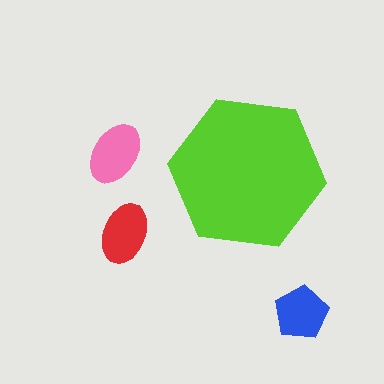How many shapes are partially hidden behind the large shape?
0 shapes are partially hidden.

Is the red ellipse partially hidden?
No, the red ellipse is fully visible.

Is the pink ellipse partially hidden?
No, the pink ellipse is fully visible.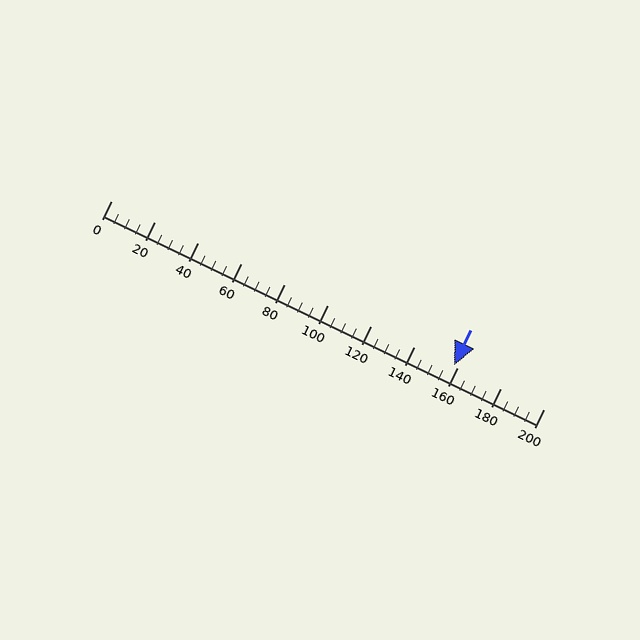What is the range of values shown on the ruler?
The ruler shows values from 0 to 200.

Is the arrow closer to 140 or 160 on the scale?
The arrow is closer to 160.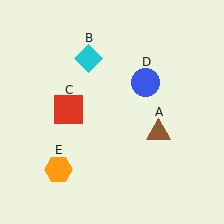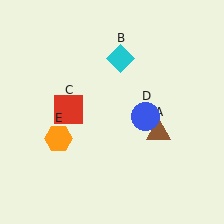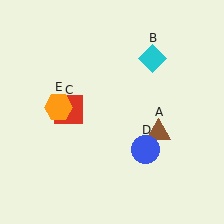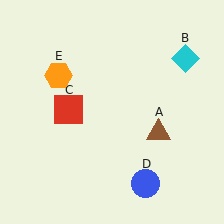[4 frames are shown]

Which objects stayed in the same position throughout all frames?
Brown triangle (object A) and red square (object C) remained stationary.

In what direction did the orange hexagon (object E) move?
The orange hexagon (object E) moved up.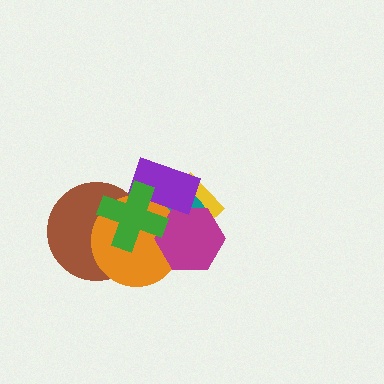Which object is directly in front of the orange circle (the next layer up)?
The magenta hexagon is directly in front of the orange circle.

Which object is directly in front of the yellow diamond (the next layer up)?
The teal circle is directly in front of the yellow diamond.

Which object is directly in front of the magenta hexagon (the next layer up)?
The purple rectangle is directly in front of the magenta hexagon.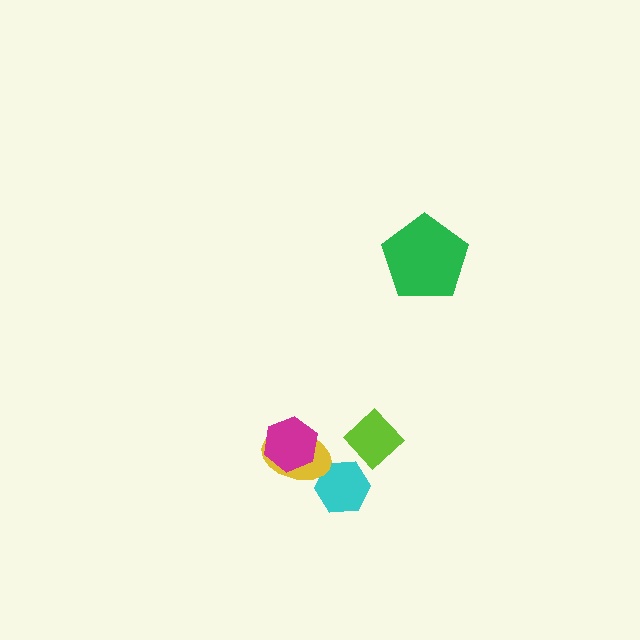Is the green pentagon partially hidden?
No, no other shape covers it.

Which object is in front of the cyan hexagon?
The yellow ellipse is in front of the cyan hexagon.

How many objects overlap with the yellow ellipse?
2 objects overlap with the yellow ellipse.